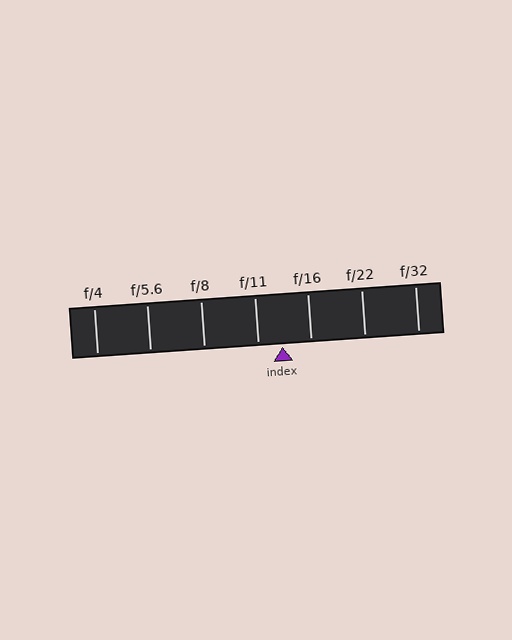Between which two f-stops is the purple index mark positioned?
The index mark is between f/11 and f/16.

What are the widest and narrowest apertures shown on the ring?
The widest aperture shown is f/4 and the narrowest is f/32.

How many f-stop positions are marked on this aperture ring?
There are 7 f-stop positions marked.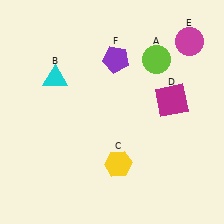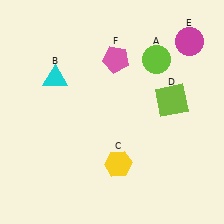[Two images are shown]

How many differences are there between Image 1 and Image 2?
There are 2 differences between the two images.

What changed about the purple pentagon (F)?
In Image 1, F is purple. In Image 2, it changed to pink.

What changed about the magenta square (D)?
In Image 1, D is magenta. In Image 2, it changed to lime.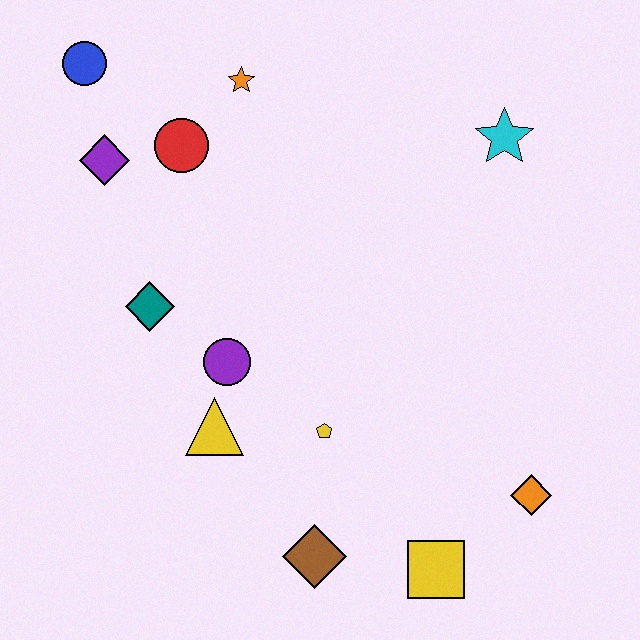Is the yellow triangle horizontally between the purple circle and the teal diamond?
Yes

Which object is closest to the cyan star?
The orange star is closest to the cyan star.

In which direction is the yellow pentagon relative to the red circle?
The yellow pentagon is below the red circle.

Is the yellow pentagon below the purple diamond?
Yes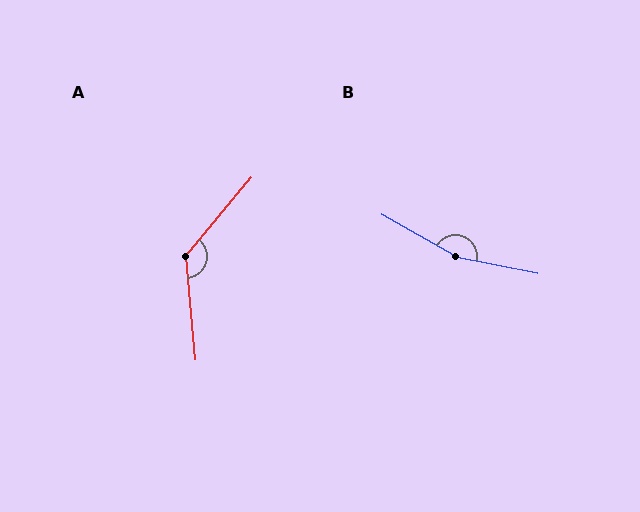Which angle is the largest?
B, at approximately 162 degrees.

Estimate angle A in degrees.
Approximately 135 degrees.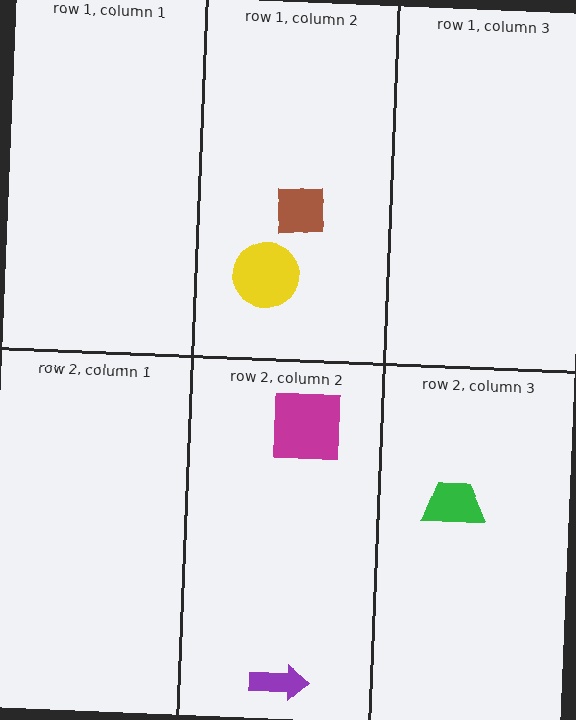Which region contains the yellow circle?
The row 1, column 2 region.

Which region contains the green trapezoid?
The row 2, column 3 region.